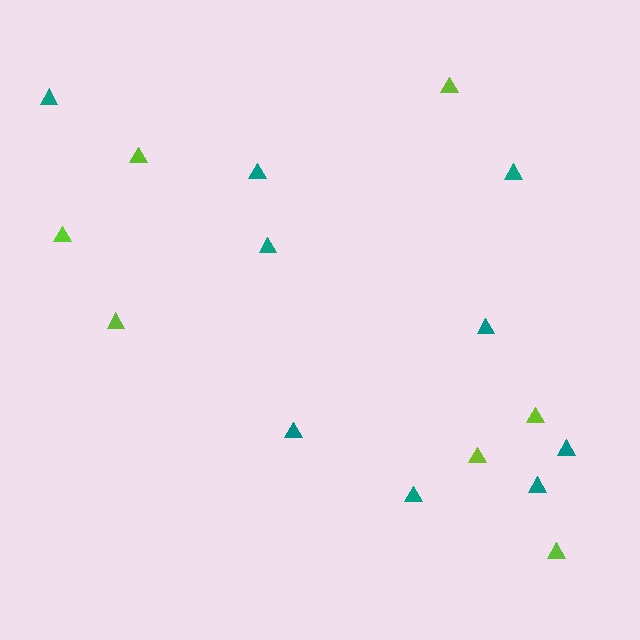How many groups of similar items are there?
There are 2 groups: one group of teal triangles (9) and one group of lime triangles (7).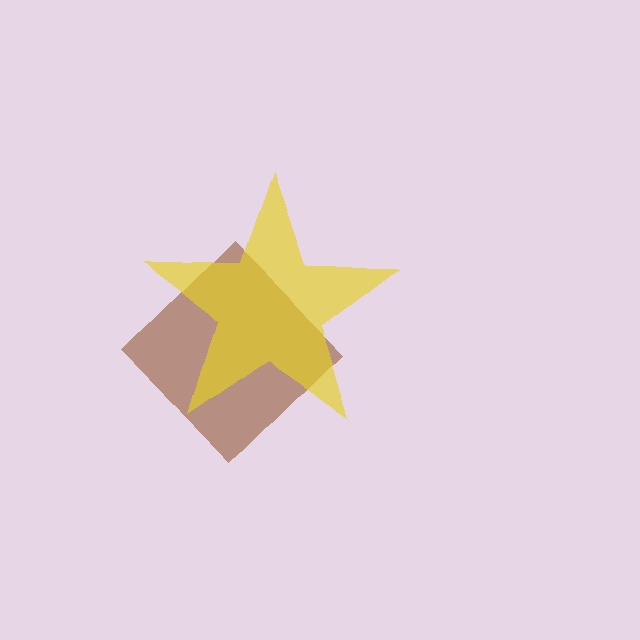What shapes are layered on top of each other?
The layered shapes are: a brown diamond, a yellow star.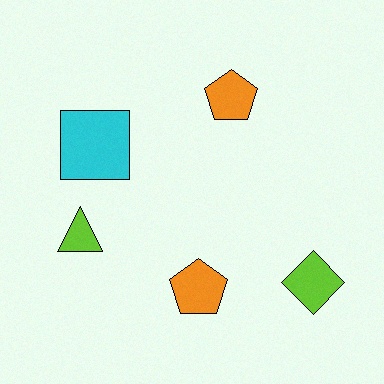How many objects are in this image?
There are 5 objects.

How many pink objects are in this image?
There are no pink objects.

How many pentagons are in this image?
There are 2 pentagons.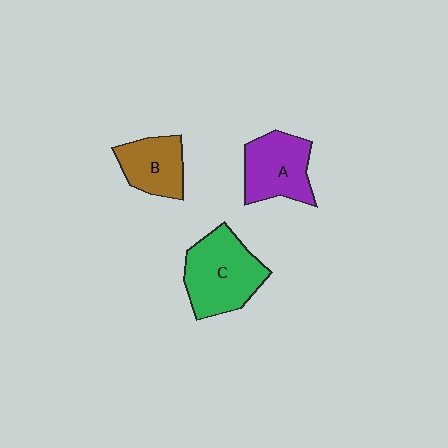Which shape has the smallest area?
Shape B (brown).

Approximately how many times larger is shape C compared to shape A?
Approximately 1.3 times.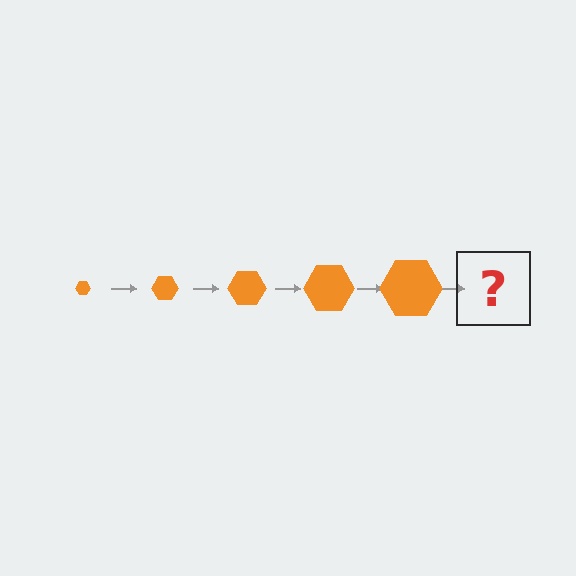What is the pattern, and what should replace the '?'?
The pattern is that the hexagon gets progressively larger each step. The '?' should be an orange hexagon, larger than the previous one.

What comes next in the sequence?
The next element should be an orange hexagon, larger than the previous one.